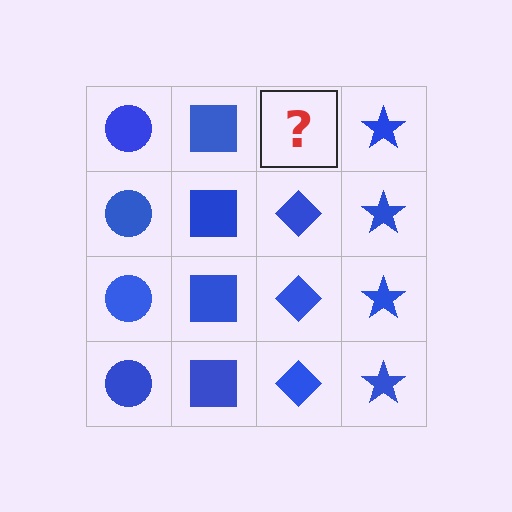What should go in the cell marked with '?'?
The missing cell should contain a blue diamond.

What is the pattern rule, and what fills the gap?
The rule is that each column has a consistent shape. The gap should be filled with a blue diamond.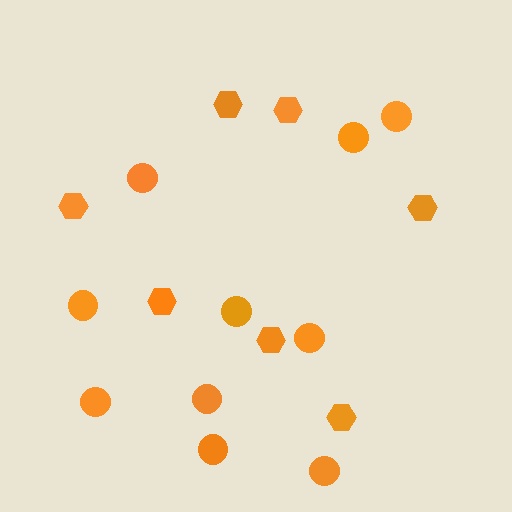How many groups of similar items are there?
There are 2 groups: one group of hexagons (7) and one group of circles (10).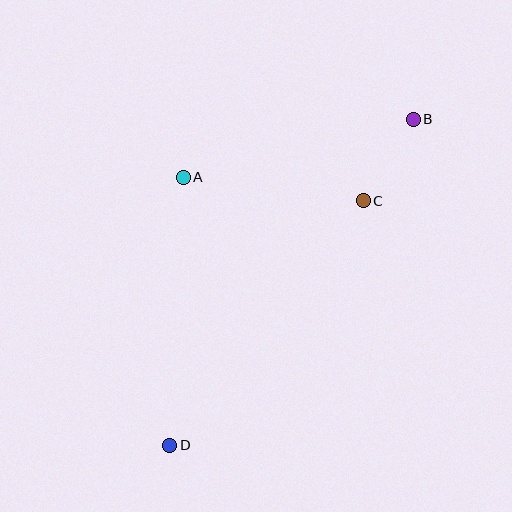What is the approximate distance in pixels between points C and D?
The distance between C and D is approximately 312 pixels.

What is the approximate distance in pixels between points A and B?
The distance between A and B is approximately 237 pixels.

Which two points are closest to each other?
Points B and C are closest to each other.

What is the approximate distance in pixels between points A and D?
The distance between A and D is approximately 268 pixels.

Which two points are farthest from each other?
Points B and D are farthest from each other.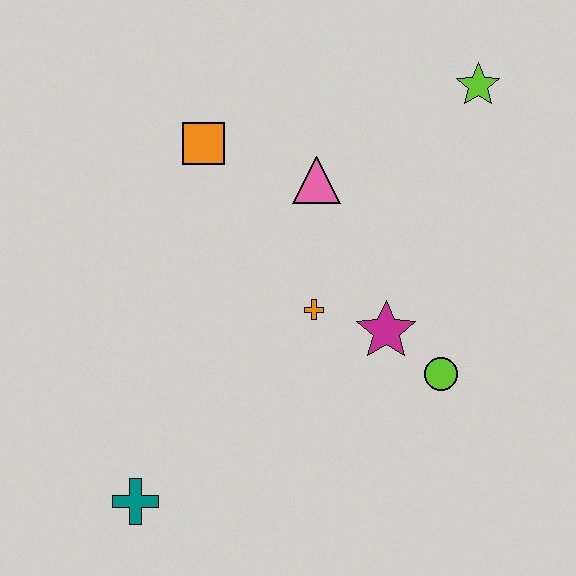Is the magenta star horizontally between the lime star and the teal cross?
Yes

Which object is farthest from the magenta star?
The teal cross is farthest from the magenta star.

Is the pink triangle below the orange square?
Yes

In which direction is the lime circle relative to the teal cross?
The lime circle is to the right of the teal cross.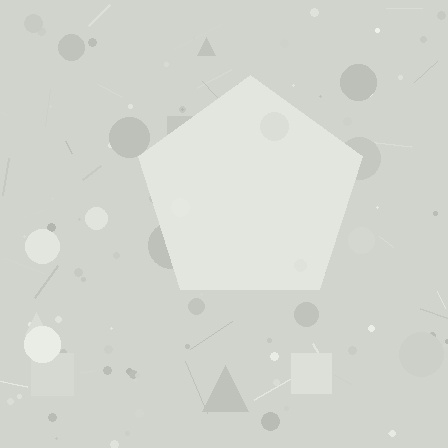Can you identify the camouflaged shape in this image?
The camouflaged shape is a pentagon.